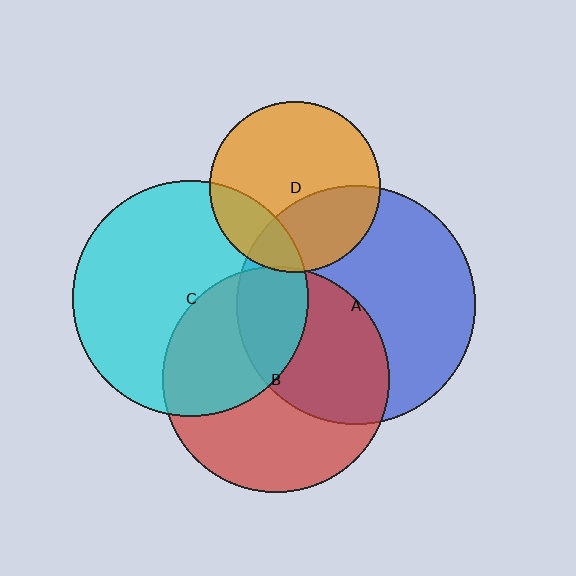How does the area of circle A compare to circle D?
Approximately 2.0 times.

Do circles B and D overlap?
Yes.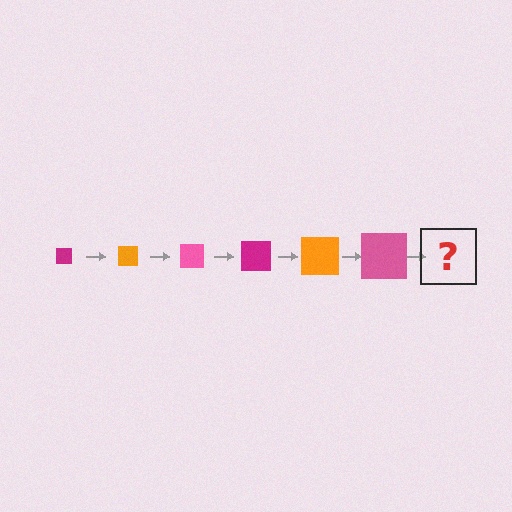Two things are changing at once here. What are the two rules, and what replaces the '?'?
The two rules are that the square grows larger each step and the color cycles through magenta, orange, and pink. The '?' should be a magenta square, larger than the previous one.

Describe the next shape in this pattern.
It should be a magenta square, larger than the previous one.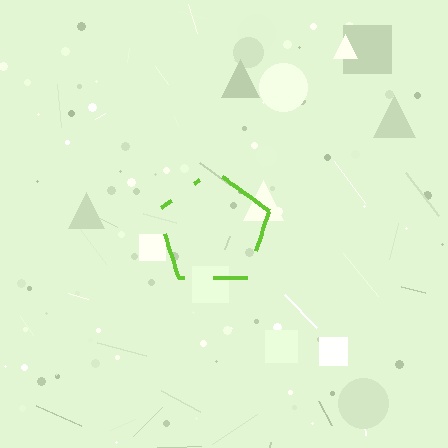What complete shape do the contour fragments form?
The contour fragments form a pentagon.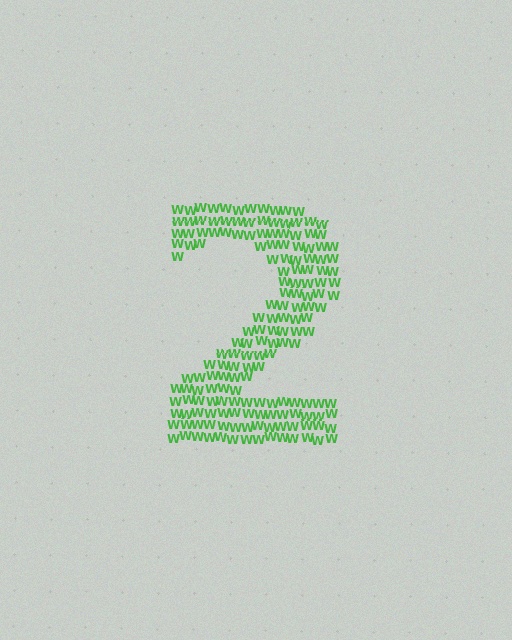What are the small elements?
The small elements are letter W's.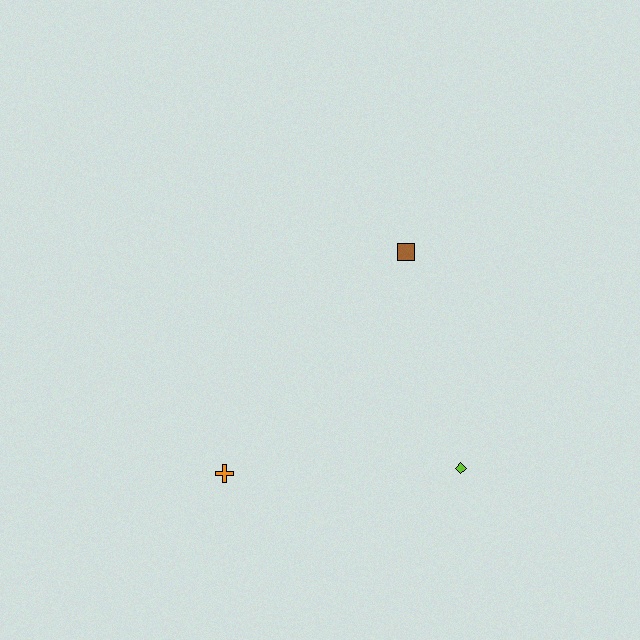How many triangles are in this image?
There are no triangles.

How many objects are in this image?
There are 3 objects.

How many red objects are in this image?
There are no red objects.